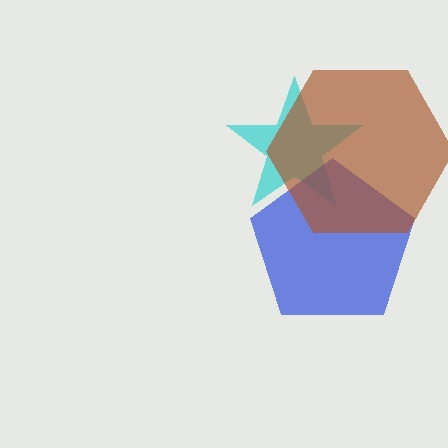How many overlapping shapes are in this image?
There are 3 overlapping shapes in the image.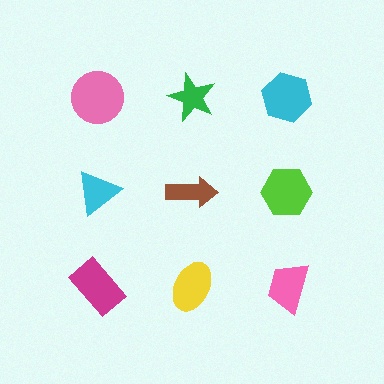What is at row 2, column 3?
A lime hexagon.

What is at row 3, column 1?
A magenta rectangle.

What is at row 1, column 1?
A pink circle.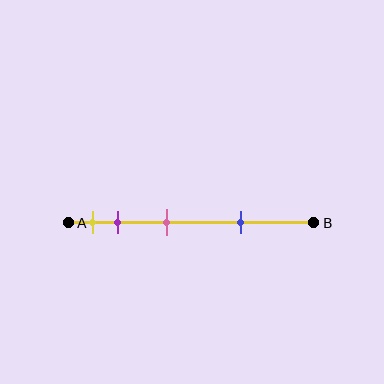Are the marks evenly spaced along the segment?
No, the marks are not evenly spaced.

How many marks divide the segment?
There are 4 marks dividing the segment.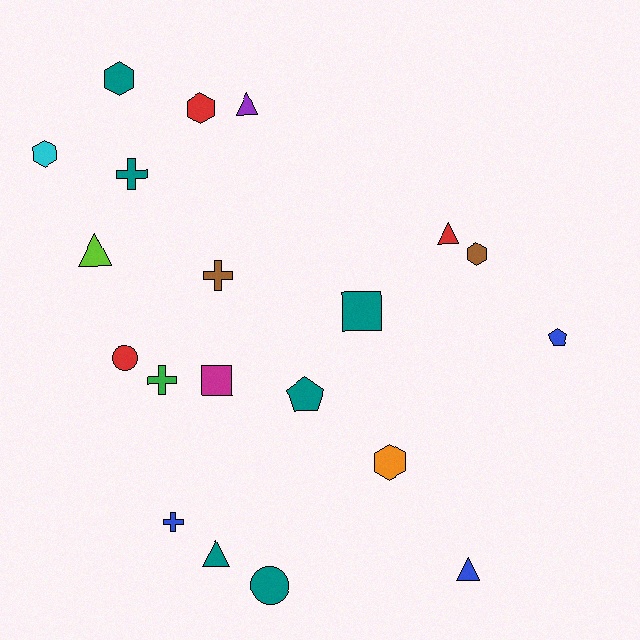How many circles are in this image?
There are 2 circles.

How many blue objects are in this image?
There are 3 blue objects.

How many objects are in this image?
There are 20 objects.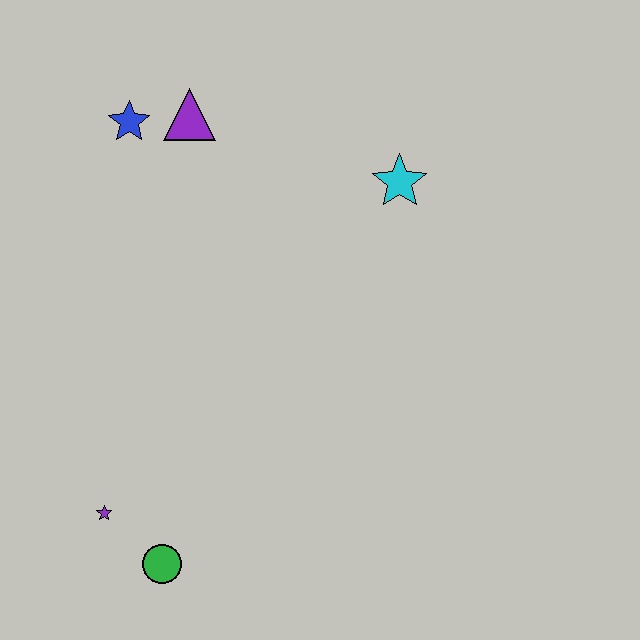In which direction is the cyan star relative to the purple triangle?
The cyan star is to the right of the purple triangle.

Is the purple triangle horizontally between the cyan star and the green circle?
Yes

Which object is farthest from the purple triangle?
The green circle is farthest from the purple triangle.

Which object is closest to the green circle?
The purple star is closest to the green circle.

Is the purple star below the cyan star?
Yes